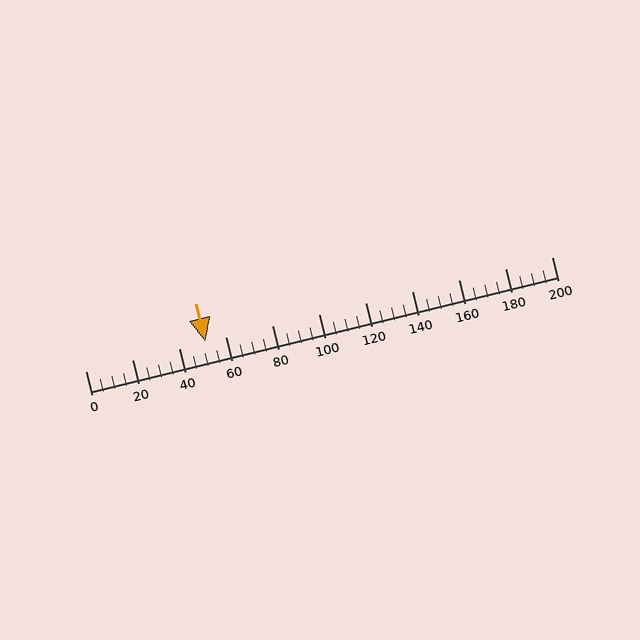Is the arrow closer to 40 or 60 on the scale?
The arrow is closer to 60.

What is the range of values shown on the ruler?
The ruler shows values from 0 to 200.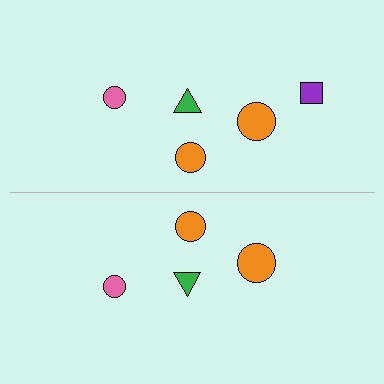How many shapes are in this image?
There are 9 shapes in this image.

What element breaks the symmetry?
A purple square is missing from the bottom side.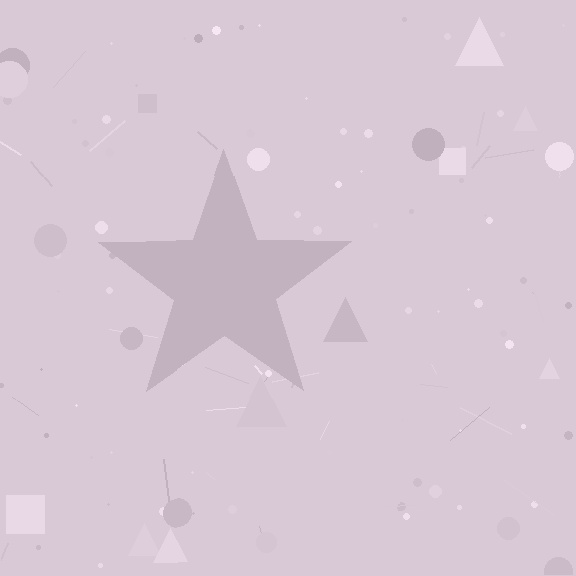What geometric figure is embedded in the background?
A star is embedded in the background.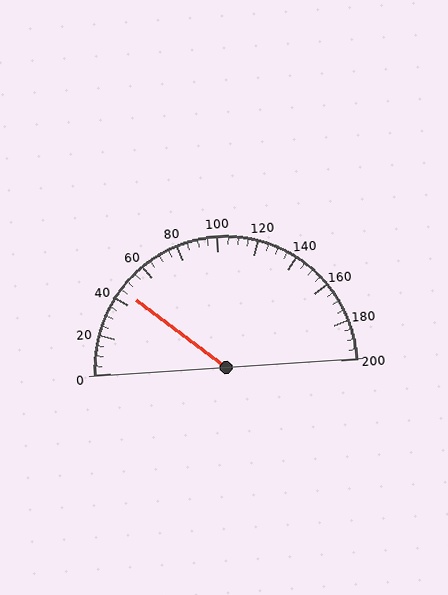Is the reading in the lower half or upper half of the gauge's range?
The reading is in the lower half of the range (0 to 200).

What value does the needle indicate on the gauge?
The needle indicates approximately 45.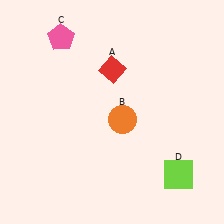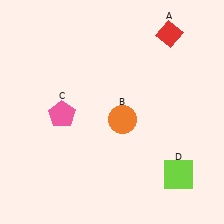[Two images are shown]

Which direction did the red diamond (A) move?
The red diamond (A) moved right.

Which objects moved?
The objects that moved are: the red diamond (A), the pink pentagon (C).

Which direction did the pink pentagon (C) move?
The pink pentagon (C) moved down.